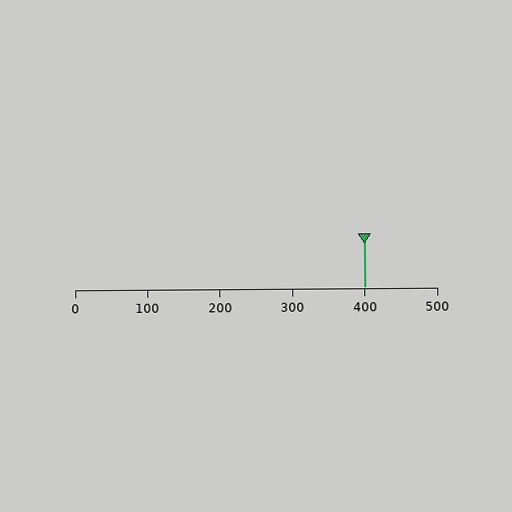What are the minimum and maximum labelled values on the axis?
The axis runs from 0 to 500.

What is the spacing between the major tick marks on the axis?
The major ticks are spaced 100 apart.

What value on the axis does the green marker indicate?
The marker indicates approximately 400.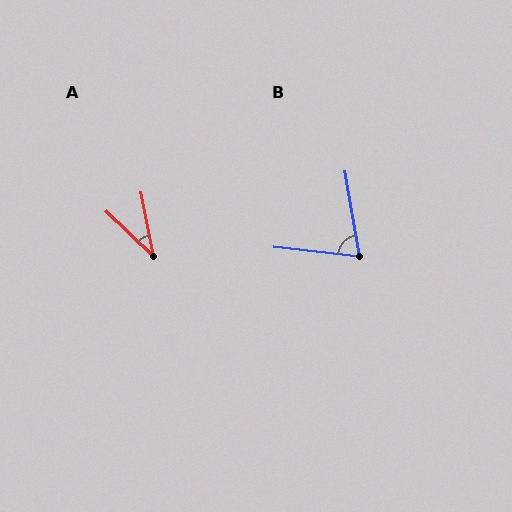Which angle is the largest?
B, at approximately 74 degrees.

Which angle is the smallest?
A, at approximately 35 degrees.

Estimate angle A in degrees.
Approximately 35 degrees.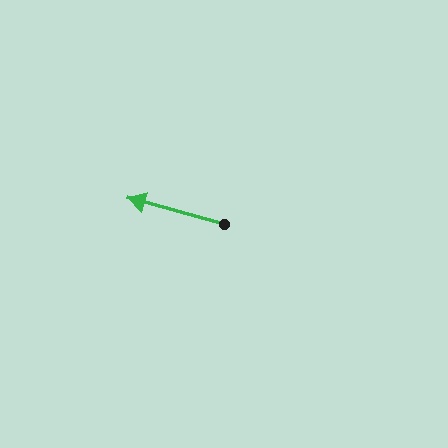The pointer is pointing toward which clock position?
Roughly 10 o'clock.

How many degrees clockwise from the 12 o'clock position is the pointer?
Approximately 285 degrees.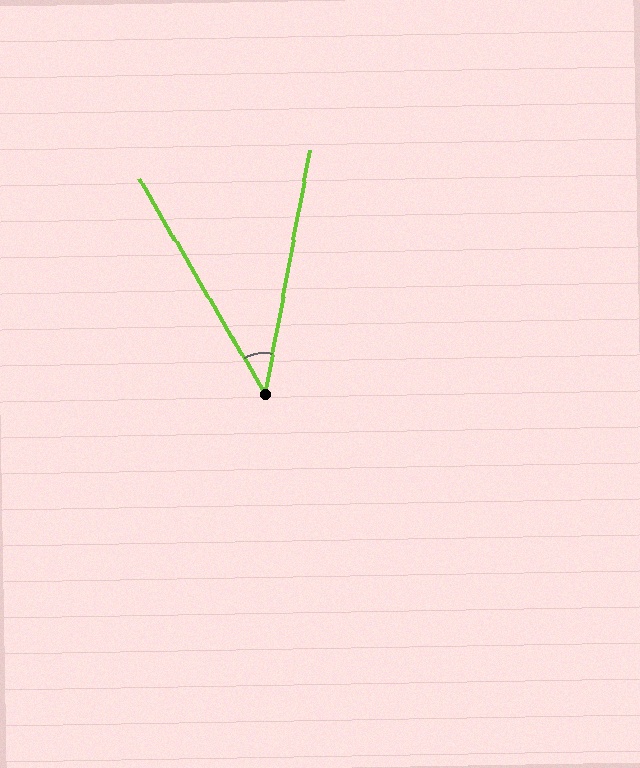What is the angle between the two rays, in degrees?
Approximately 41 degrees.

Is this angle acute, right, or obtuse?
It is acute.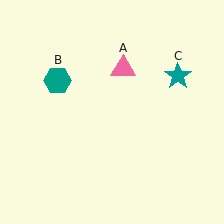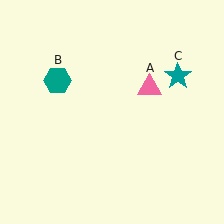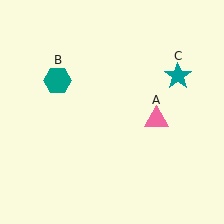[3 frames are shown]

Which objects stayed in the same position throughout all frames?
Teal hexagon (object B) and teal star (object C) remained stationary.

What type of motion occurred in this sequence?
The pink triangle (object A) rotated clockwise around the center of the scene.